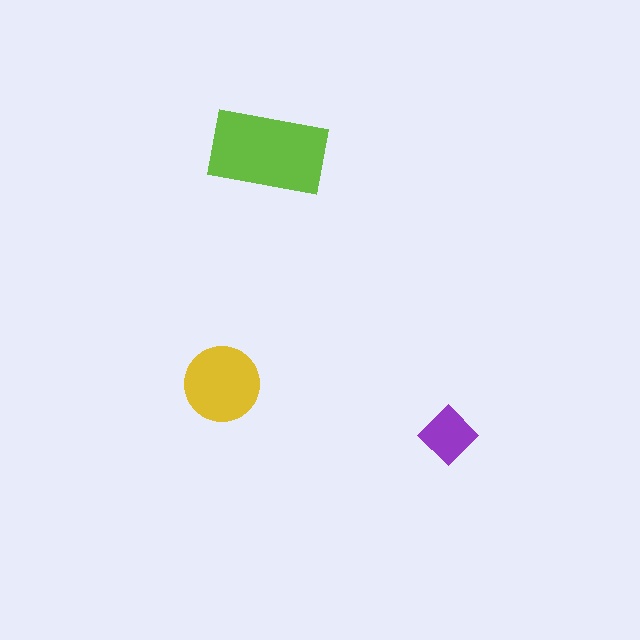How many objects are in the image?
There are 3 objects in the image.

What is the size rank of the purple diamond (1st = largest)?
3rd.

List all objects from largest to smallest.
The lime rectangle, the yellow circle, the purple diamond.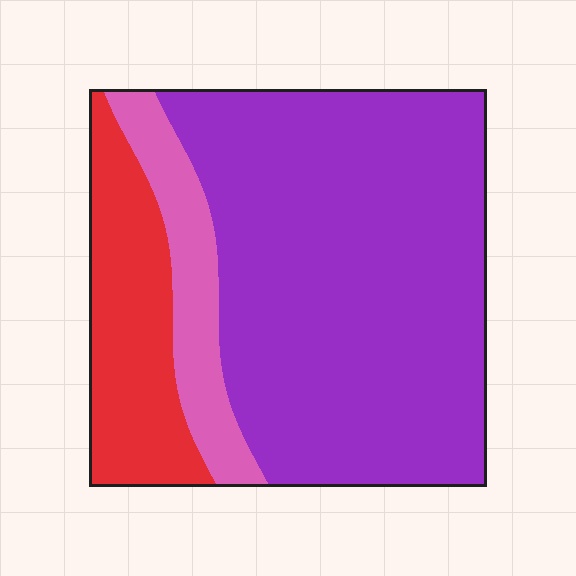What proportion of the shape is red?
Red covers about 20% of the shape.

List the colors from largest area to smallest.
From largest to smallest: purple, red, pink.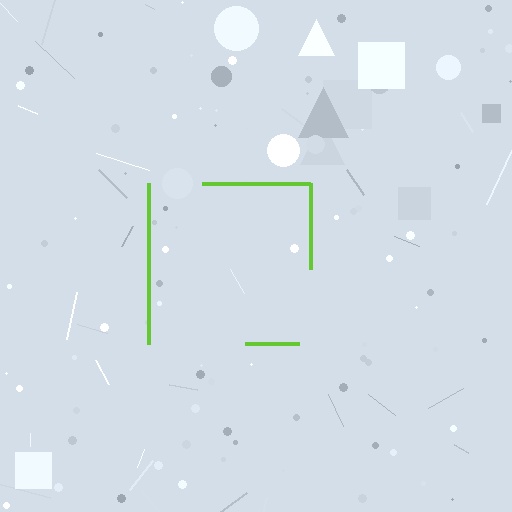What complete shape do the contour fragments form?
The contour fragments form a square.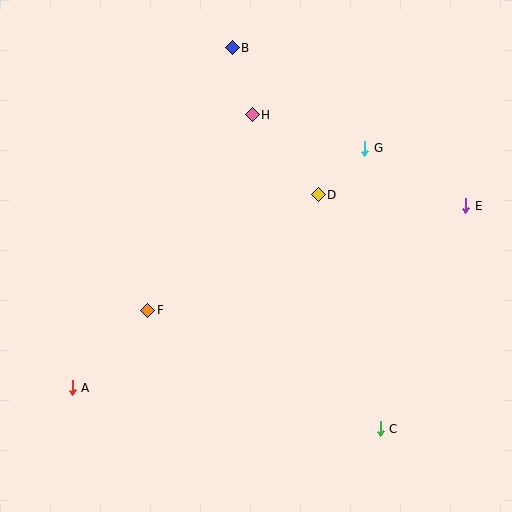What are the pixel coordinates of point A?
Point A is at (72, 388).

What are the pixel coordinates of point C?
Point C is at (380, 429).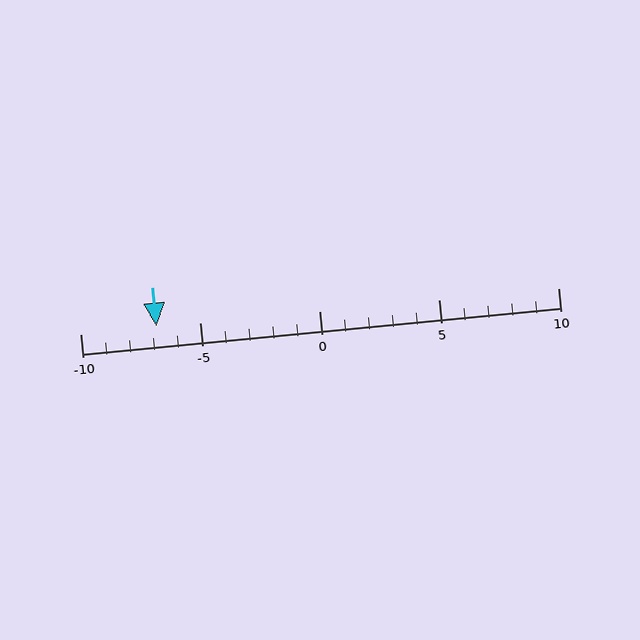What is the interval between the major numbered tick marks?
The major tick marks are spaced 5 units apart.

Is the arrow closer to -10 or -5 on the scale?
The arrow is closer to -5.